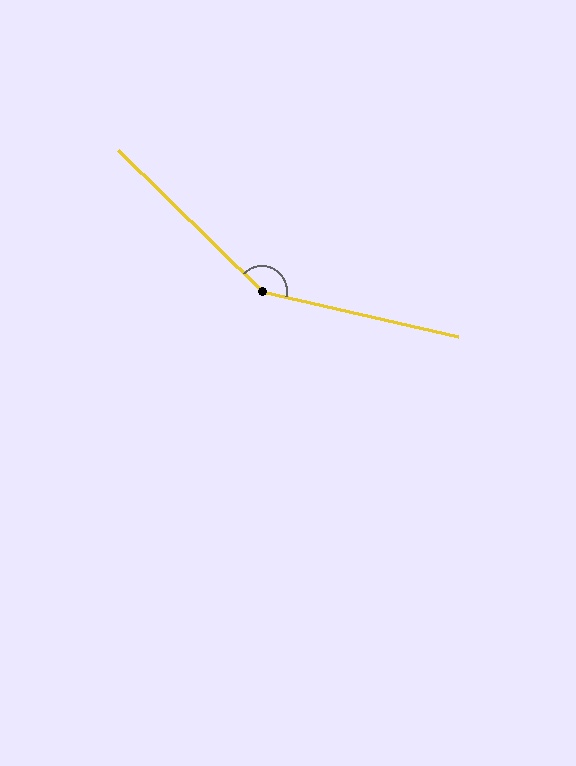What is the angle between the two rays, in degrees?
Approximately 148 degrees.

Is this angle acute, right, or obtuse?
It is obtuse.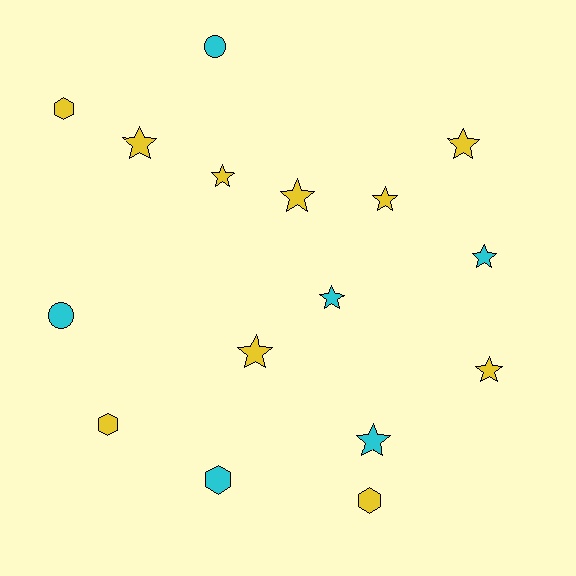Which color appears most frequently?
Yellow, with 10 objects.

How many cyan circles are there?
There are 2 cyan circles.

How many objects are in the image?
There are 16 objects.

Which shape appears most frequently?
Star, with 10 objects.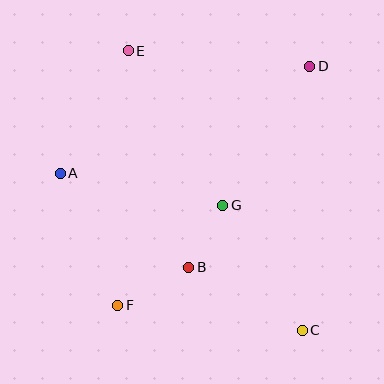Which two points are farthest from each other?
Points C and E are farthest from each other.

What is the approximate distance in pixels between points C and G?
The distance between C and G is approximately 148 pixels.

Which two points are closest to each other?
Points B and G are closest to each other.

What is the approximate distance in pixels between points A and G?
The distance between A and G is approximately 166 pixels.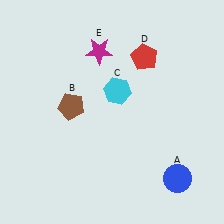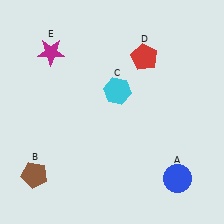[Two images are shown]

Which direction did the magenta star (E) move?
The magenta star (E) moved left.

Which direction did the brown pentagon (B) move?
The brown pentagon (B) moved down.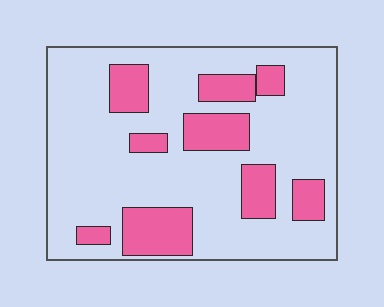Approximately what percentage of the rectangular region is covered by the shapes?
Approximately 25%.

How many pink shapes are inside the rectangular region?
9.